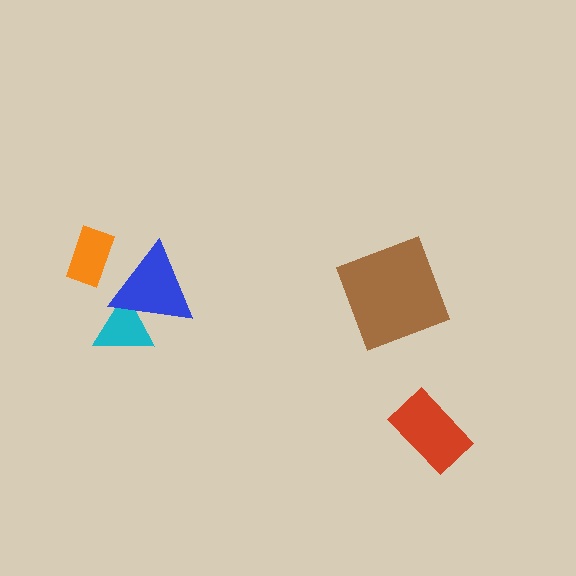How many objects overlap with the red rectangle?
0 objects overlap with the red rectangle.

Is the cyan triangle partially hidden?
Yes, it is partially covered by another shape.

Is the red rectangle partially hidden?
No, no other shape covers it.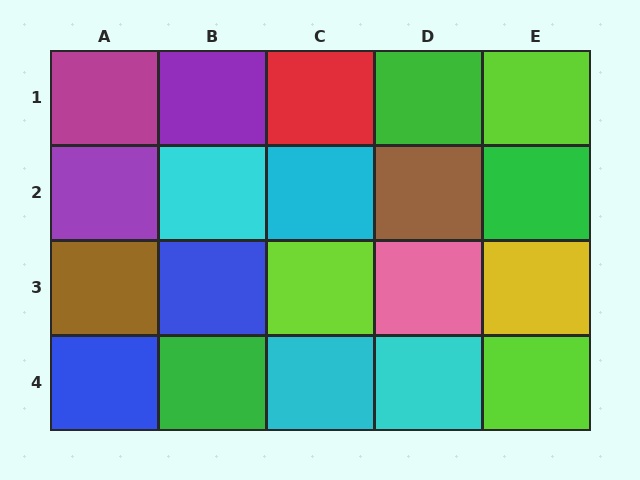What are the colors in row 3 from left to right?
Brown, blue, lime, pink, yellow.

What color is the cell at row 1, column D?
Green.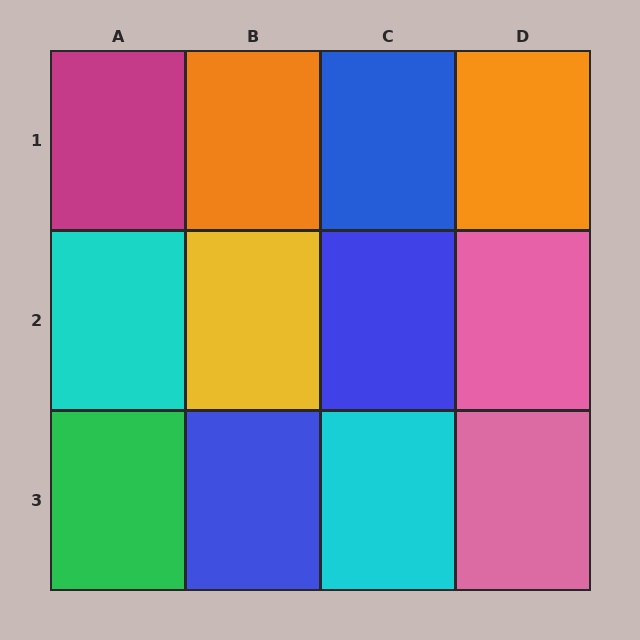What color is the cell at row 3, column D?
Pink.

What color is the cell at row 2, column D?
Pink.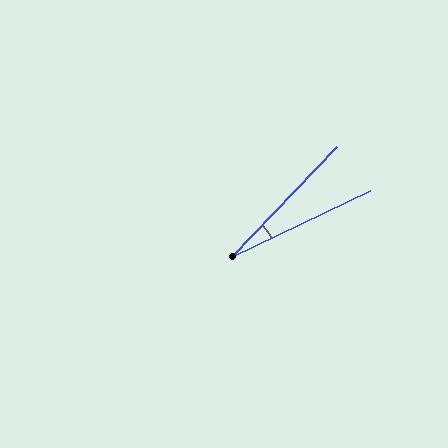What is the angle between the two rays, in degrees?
Approximately 21 degrees.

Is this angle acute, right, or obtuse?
It is acute.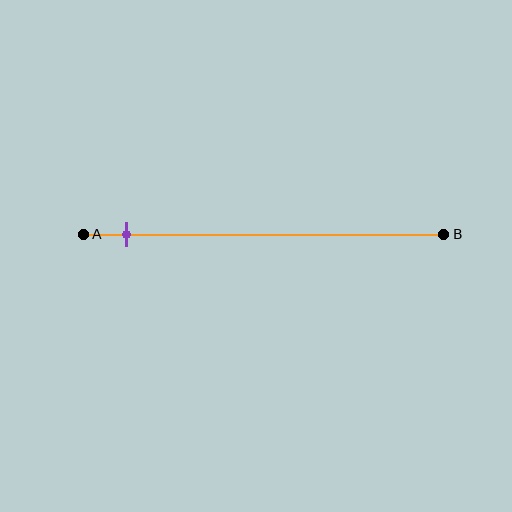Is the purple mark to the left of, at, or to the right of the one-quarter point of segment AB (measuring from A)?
The purple mark is to the left of the one-quarter point of segment AB.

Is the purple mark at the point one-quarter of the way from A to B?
No, the mark is at about 10% from A, not at the 25% one-quarter point.